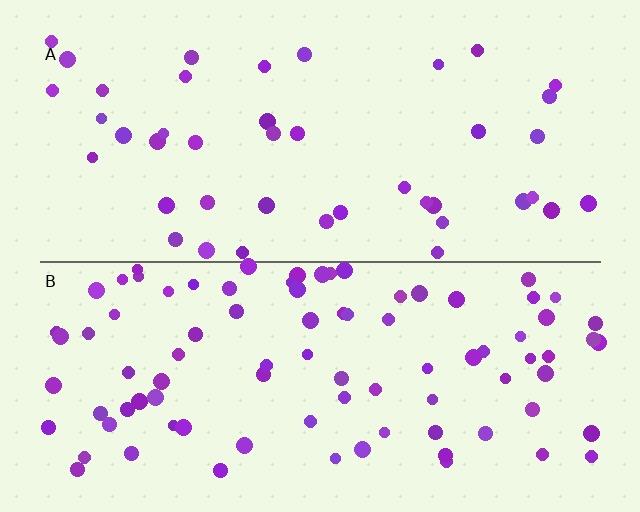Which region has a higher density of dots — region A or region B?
B (the bottom).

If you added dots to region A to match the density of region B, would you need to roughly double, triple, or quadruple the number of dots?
Approximately double.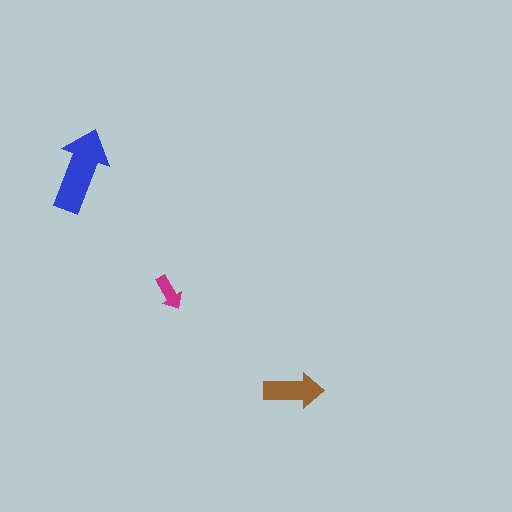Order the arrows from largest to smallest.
the blue one, the brown one, the magenta one.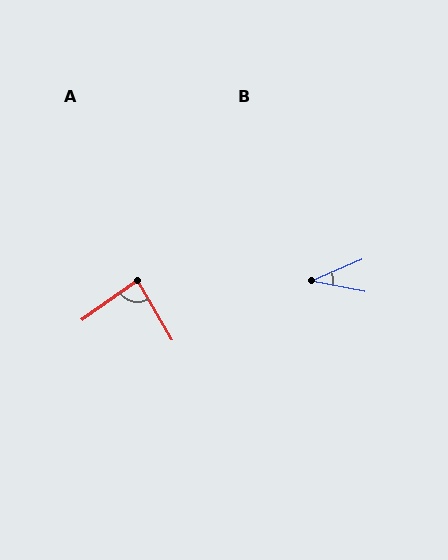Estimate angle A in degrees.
Approximately 84 degrees.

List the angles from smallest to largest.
B (35°), A (84°).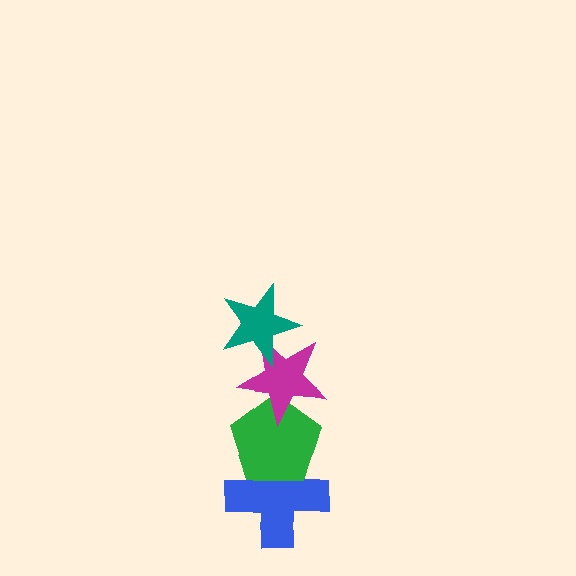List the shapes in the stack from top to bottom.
From top to bottom: the teal star, the magenta star, the green pentagon, the blue cross.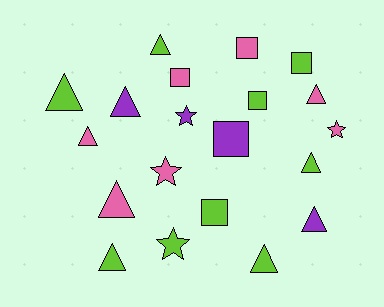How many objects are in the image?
There are 20 objects.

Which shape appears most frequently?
Triangle, with 10 objects.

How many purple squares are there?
There is 1 purple square.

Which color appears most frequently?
Lime, with 9 objects.